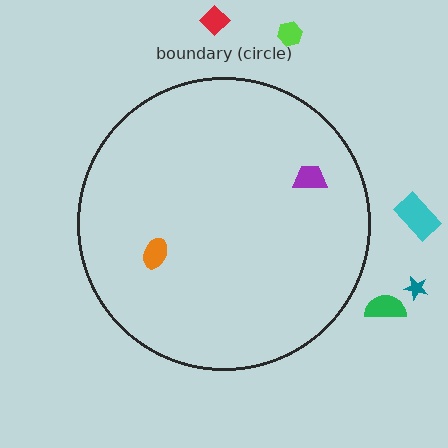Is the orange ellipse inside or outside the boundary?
Inside.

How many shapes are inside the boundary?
2 inside, 5 outside.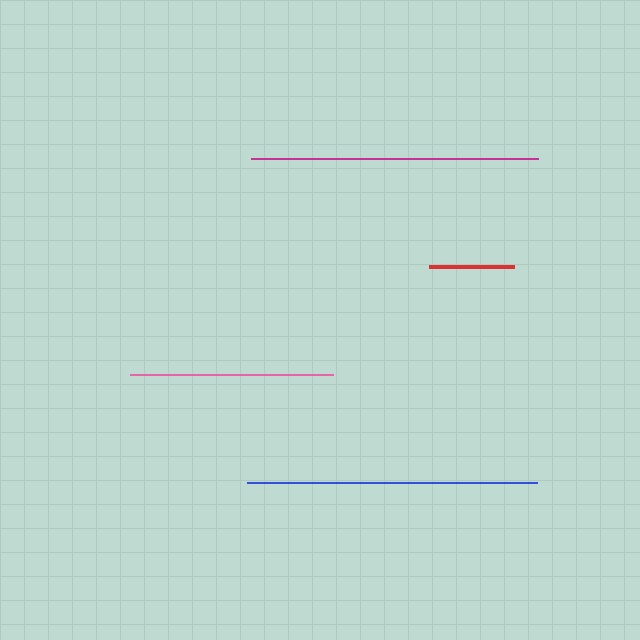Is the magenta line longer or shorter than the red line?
The magenta line is longer than the red line.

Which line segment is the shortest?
The red line is the shortest at approximately 85 pixels.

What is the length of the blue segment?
The blue segment is approximately 290 pixels long.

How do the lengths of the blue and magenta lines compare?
The blue and magenta lines are approximately the same length.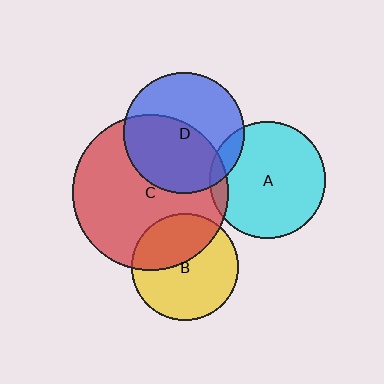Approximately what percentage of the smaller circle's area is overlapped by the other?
Approximately 50%.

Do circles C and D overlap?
Yes.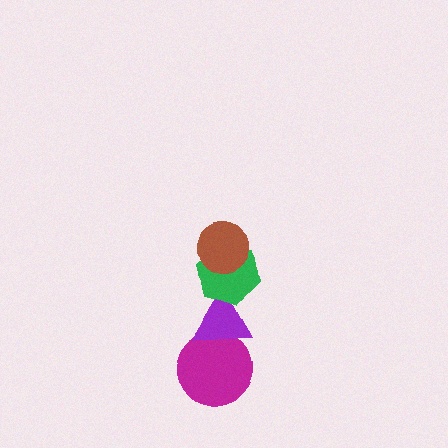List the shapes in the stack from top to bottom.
From top to bottom: the brown circle, the green hexagon, the purple triangle, the magenta circle.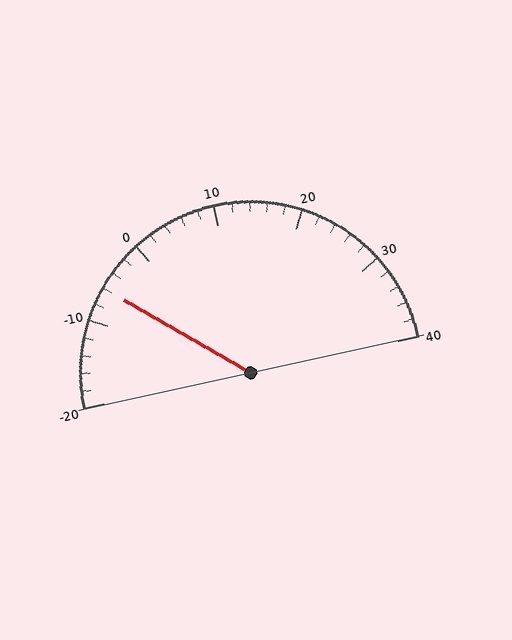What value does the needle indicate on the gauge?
The needle indicates approximately -6.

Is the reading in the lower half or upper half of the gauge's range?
The reading is in the lower half of the range (-20 to 40).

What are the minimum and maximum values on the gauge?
The gauge ranges from -20 to 40.